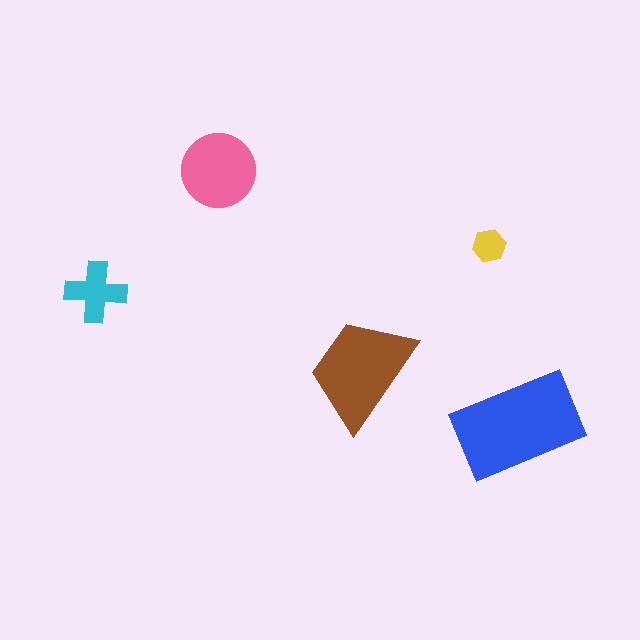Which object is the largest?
The blue rectangle.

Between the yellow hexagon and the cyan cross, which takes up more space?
The cyan cross.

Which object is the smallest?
The yellow hexagon.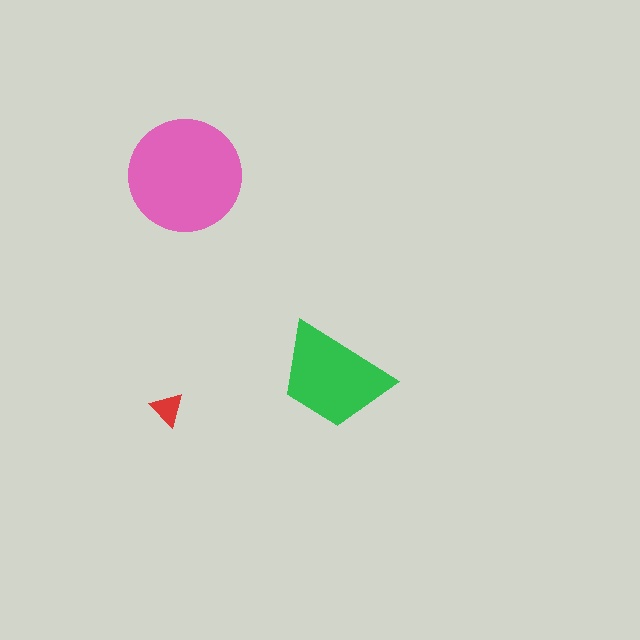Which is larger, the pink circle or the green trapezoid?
The pink circle.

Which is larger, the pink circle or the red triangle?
The pink circle.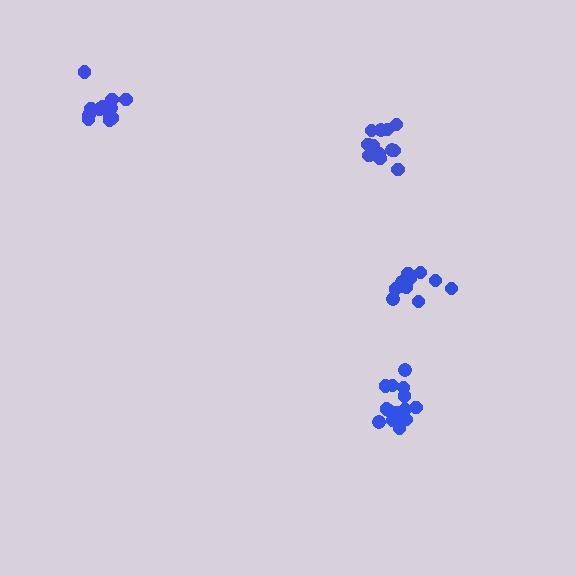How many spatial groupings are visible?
There are 4 spatial groupings.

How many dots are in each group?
Group 1: 14 dots, Group 2: 14 dots, Group 3: 11 dots, Group 4: 13 dots (52 total).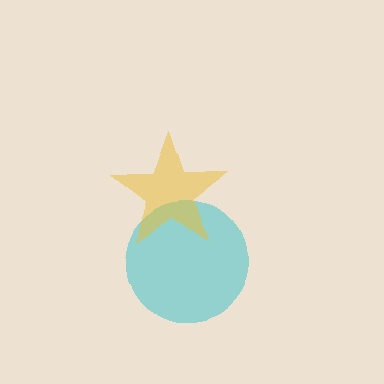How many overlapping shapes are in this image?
There are 2 overlapping shapes in the image.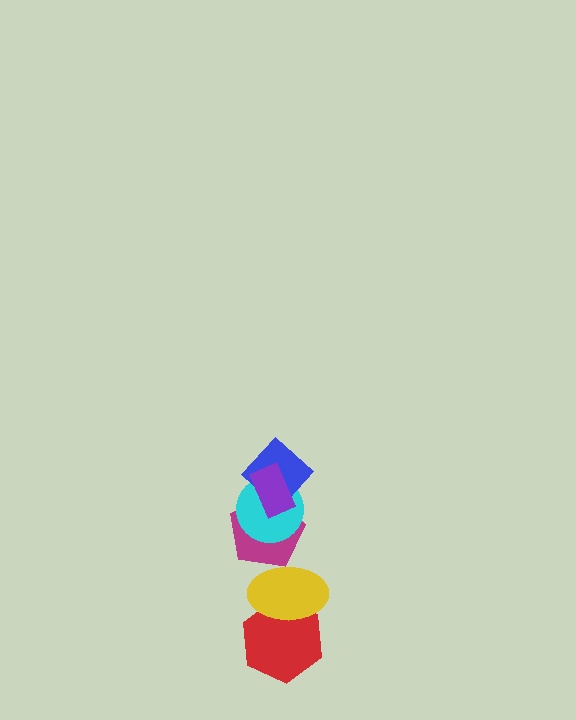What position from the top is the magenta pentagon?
The magenta pentagon is 4th from the top.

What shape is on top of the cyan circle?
The blue diamond is on top of the cyan circle.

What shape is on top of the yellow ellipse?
The magenta pentagon is on top of the yellow ellipse.